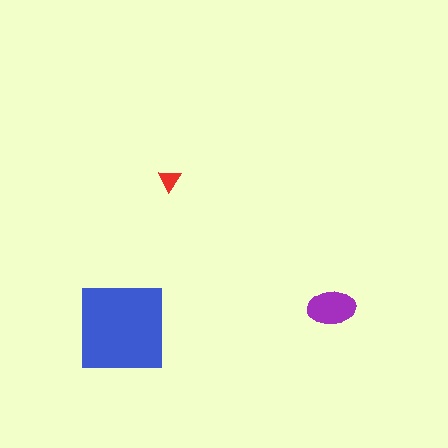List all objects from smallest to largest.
The red triangle, the purple ellipse, the blue square.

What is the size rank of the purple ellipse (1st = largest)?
2nd.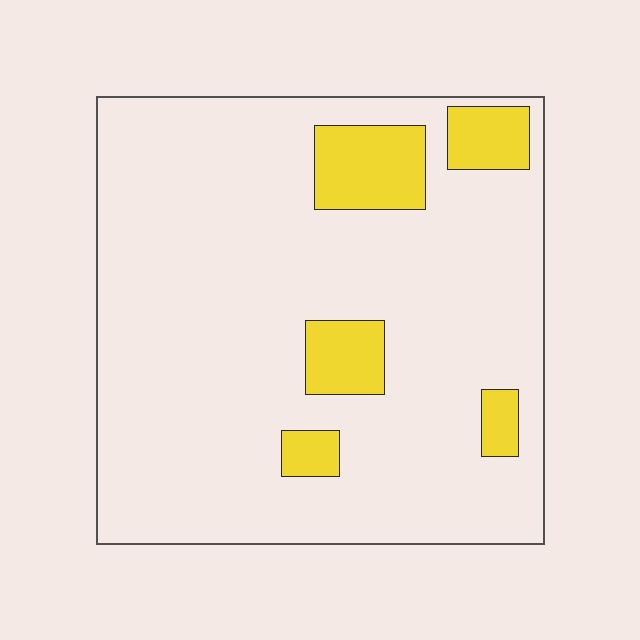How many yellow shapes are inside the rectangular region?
5.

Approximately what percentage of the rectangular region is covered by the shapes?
Approximately 15%.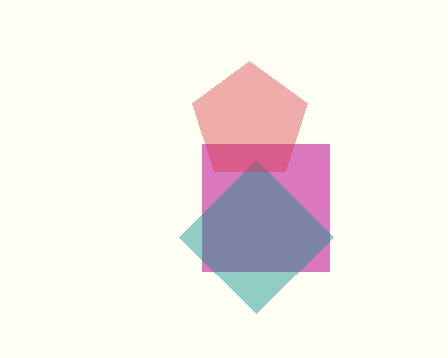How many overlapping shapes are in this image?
There are 3 overlapping shapes in the image.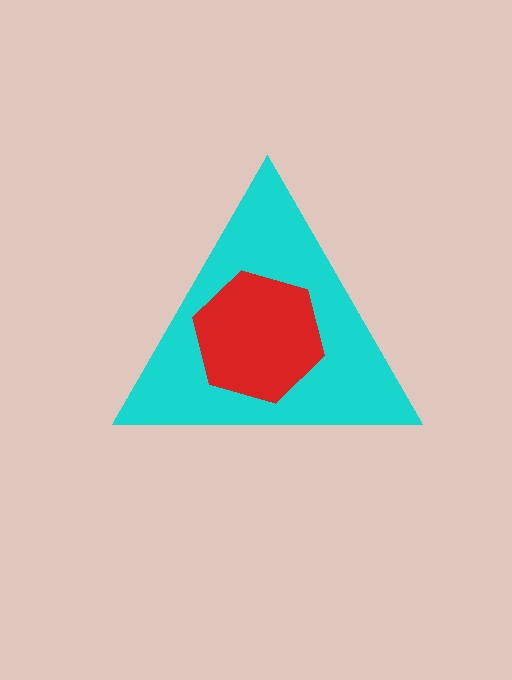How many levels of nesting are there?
2.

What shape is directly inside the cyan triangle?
The red hexagon.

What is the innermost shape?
The red hexagon.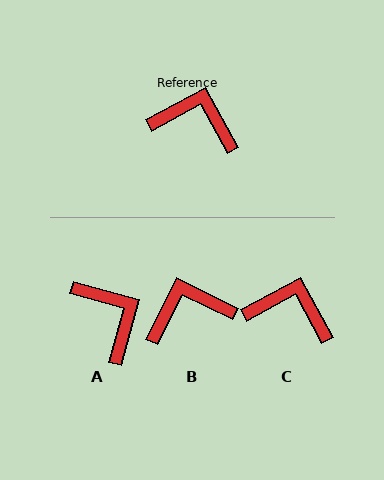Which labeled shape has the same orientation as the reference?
C.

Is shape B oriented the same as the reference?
No, it is off by about 35 degrees.